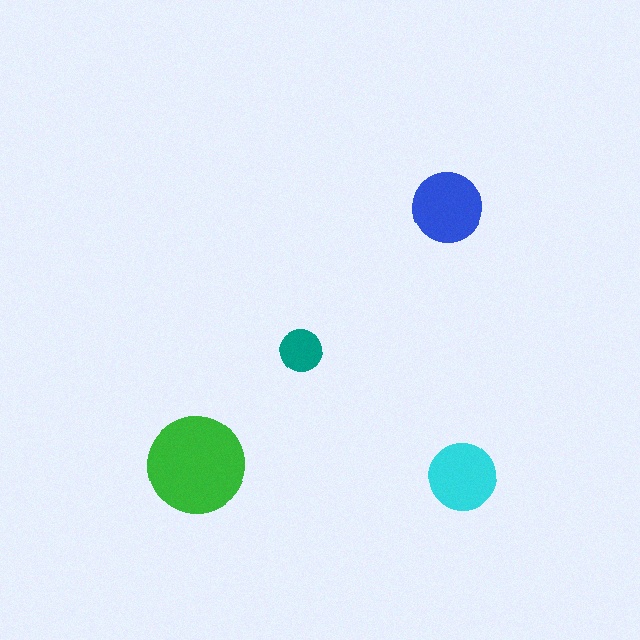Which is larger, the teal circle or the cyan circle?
The cyan one.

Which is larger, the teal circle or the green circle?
The green one.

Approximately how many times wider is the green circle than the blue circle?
About 1.5 times wider.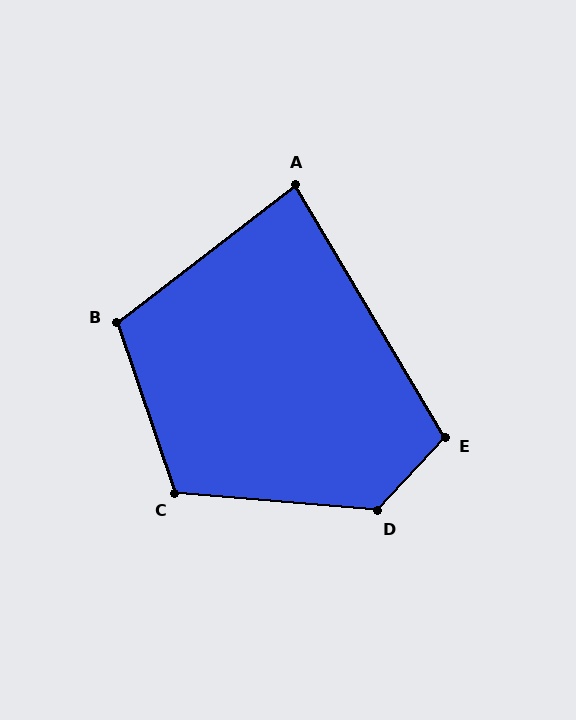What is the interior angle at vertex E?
Approximately 107 degrees (obtuse).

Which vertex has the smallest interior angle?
A, at approximately 83 degrees.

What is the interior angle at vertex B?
Approximately 109 degrees (obtuse).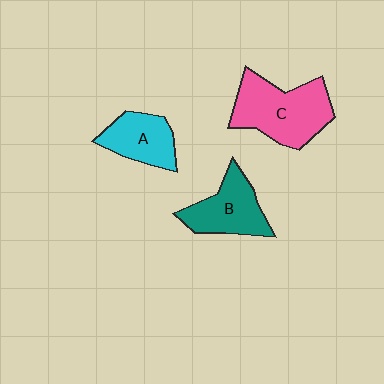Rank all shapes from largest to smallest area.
From largest to smallest: C (pink), B (teal), A (cyan).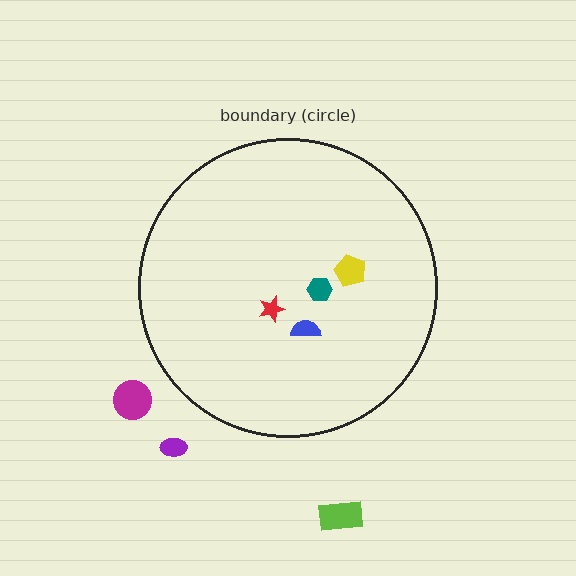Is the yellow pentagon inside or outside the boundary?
Inside.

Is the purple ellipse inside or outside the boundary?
Outside.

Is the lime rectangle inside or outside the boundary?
Outside.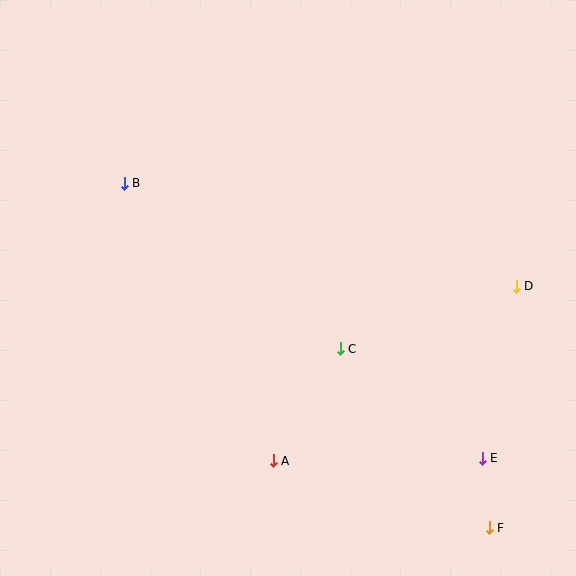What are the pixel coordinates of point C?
Point C is at (340, 349).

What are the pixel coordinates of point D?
Point D is at (516, 286).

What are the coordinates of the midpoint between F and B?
The midpoint between F and B is at (307, 355).